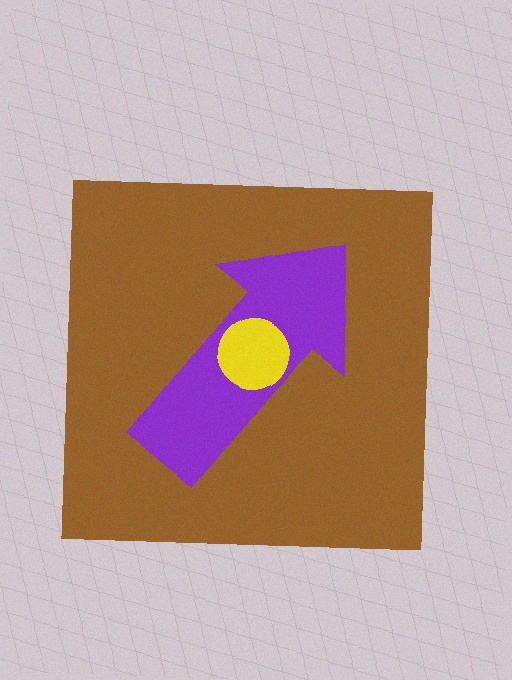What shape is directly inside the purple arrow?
The yellow circle.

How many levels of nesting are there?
3.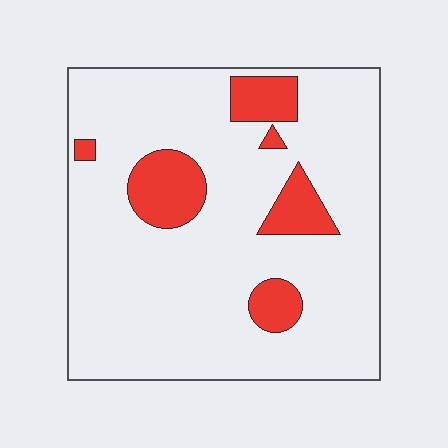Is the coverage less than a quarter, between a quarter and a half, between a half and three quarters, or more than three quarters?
Less than a quarter.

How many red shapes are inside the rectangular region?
6.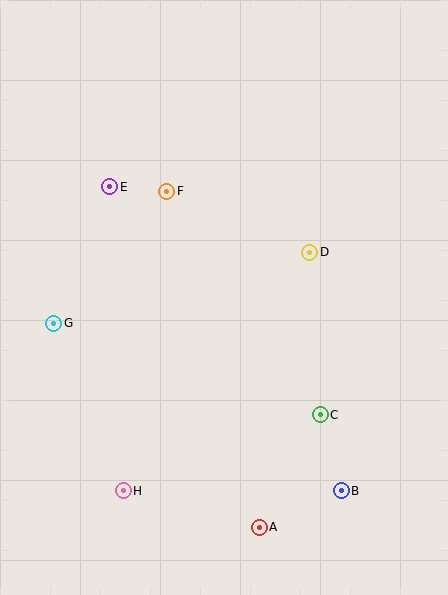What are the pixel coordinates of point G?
Point G is at (54, 323).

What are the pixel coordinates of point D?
Point D is at (310, 252).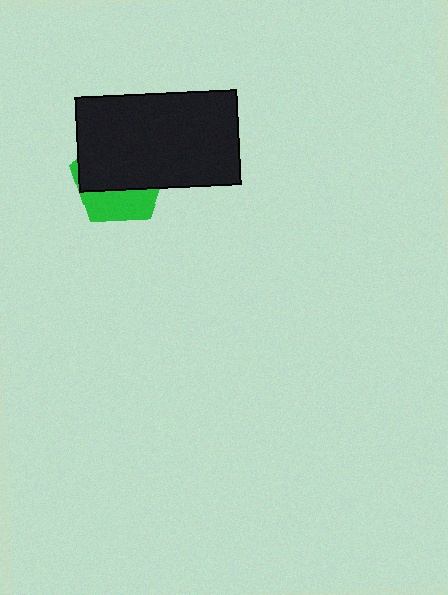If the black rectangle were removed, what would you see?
You would see the complete green pentagon.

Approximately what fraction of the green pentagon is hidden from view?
Roughly 64% of the green pentagon is hidden behind the black rectangle.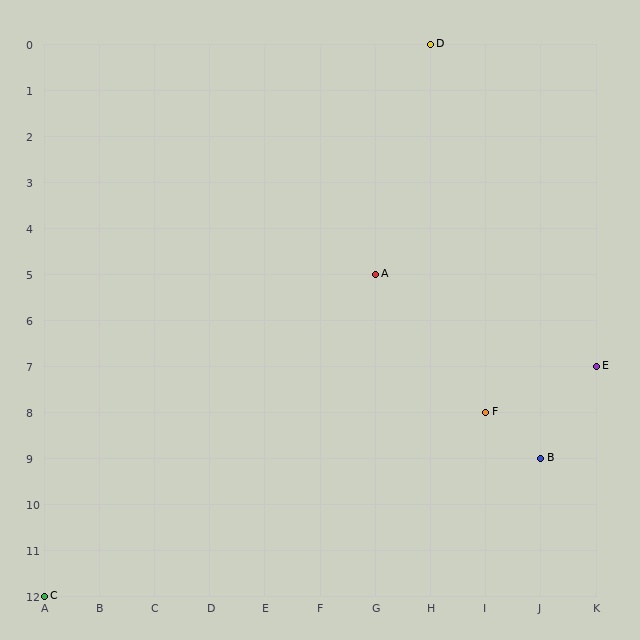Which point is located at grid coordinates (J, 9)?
Point B is at (J, 9).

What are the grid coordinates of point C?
Point C is at grid coordinates (A, 12).